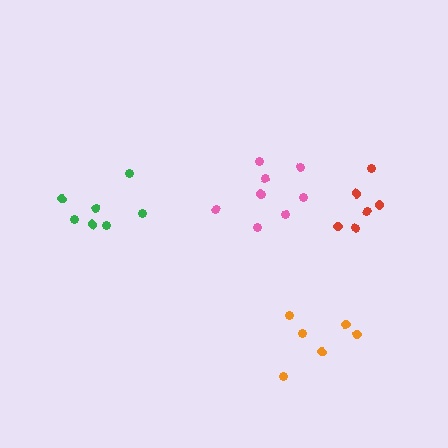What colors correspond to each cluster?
The clusters are colored: red, orange, pink, green.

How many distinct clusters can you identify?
There are 4 distinct clusters.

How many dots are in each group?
Group 1: 6 dots, Group 2: 6 dots, Group 3: 9 dots, Group 4: 7 dots (28 total).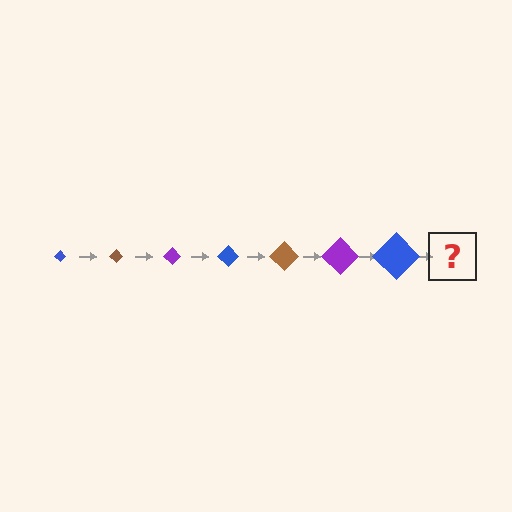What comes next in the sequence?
The next element should be a brown diamond, larger than the previous one.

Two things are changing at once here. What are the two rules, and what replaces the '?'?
The two rules are that the diamond grows larger each step and the color cycles through blue, brown, and purple. The '?' should be a brown diamond, larger than the previous one.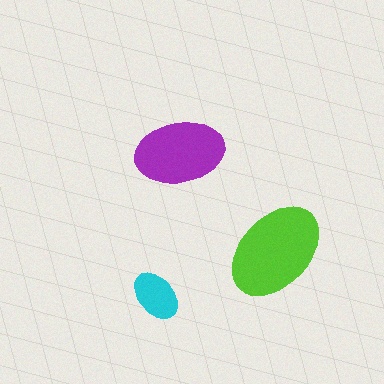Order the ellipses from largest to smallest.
the lime one, the purple one, the cyan one.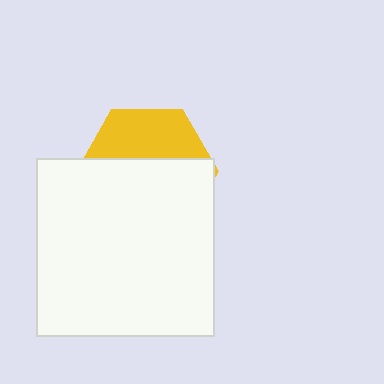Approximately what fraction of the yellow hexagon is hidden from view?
Roughly 64% of the yellow hexagon is hidden behind the white square.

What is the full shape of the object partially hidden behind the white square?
The partially hidden object is a yellow hexagon.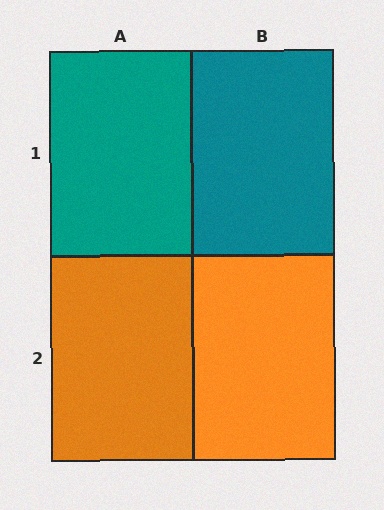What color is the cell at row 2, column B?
Orange.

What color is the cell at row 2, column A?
Orange.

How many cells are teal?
2 cells are teal.